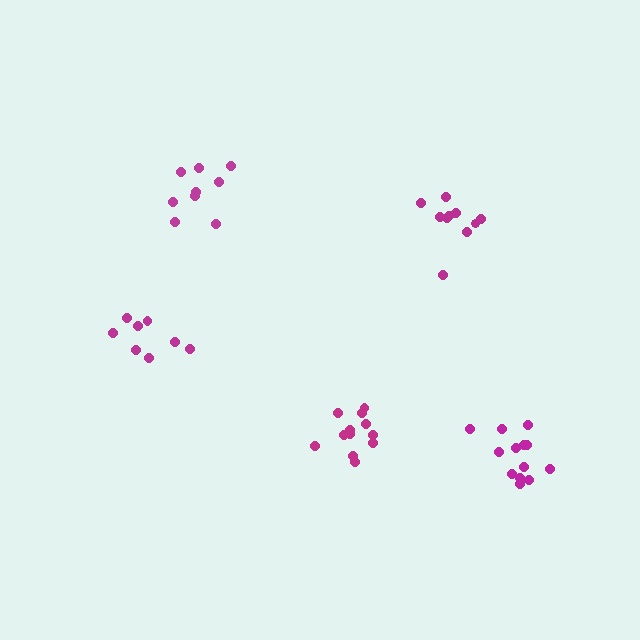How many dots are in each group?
Group 1: 12 dots, Group 2: 9 dots, Group 3: 10 dots, Group 4: 8 dots, Group 5: 13 dots (52 total).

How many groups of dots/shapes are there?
There are 5 groups.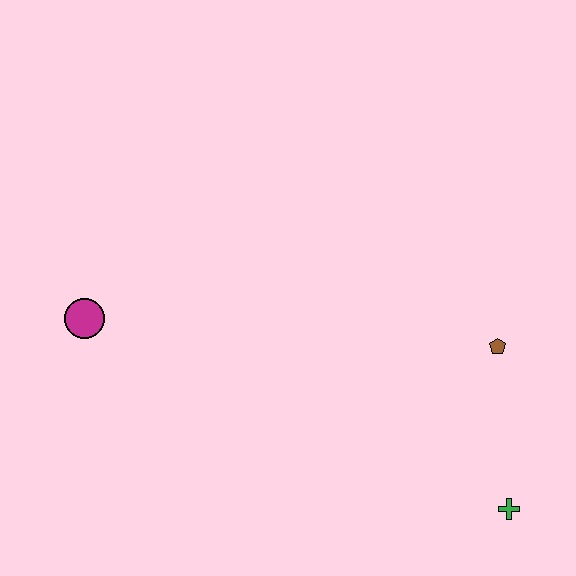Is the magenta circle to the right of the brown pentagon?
No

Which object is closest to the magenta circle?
The brown pentagon is closest to the magenta circle.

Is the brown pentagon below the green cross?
No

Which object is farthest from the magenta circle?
The green cross is farthest from the magenta circle.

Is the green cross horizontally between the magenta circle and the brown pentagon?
No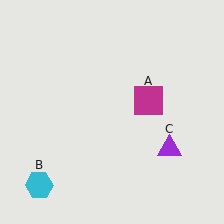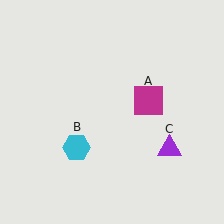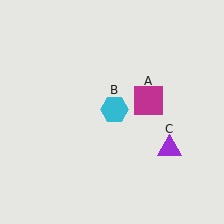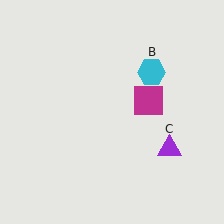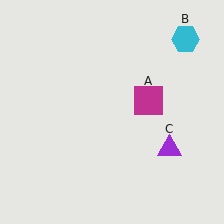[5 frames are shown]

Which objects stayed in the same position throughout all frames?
Magenta square (object A) and purple triangle (object C) remained stationary.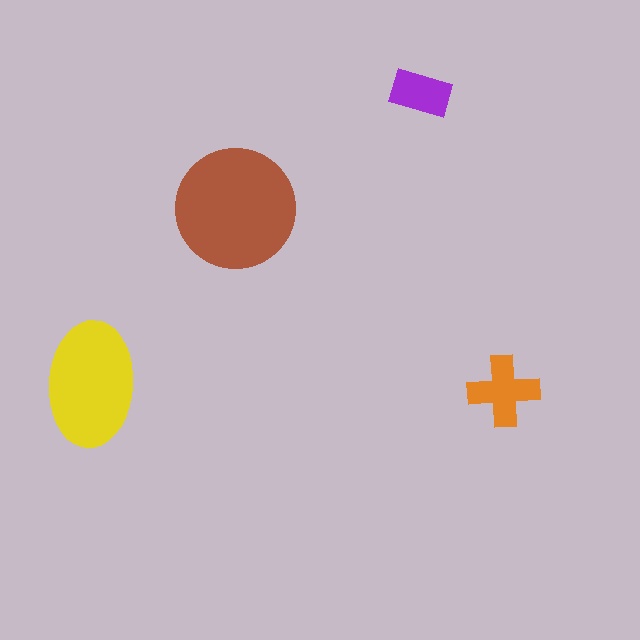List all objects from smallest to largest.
The purple rectangle, the orange cross, the yellow ellipse, the brown circle.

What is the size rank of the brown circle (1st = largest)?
1st.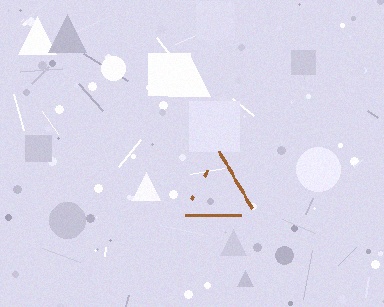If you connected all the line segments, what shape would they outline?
They would outline a triangle.